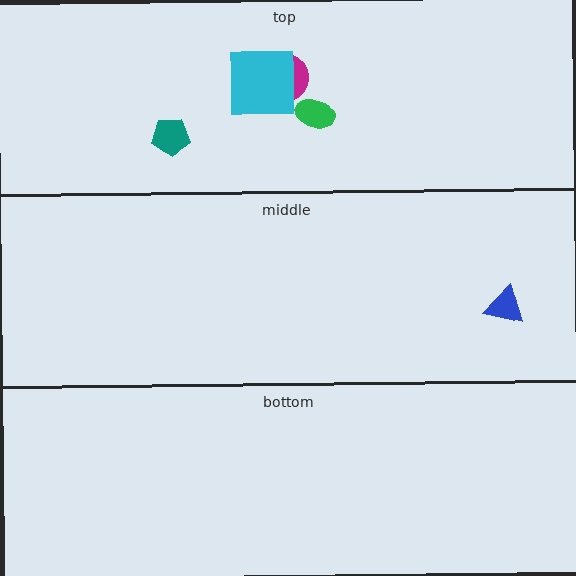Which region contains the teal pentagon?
The top region.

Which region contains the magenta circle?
The top region.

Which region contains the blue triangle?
The middle region.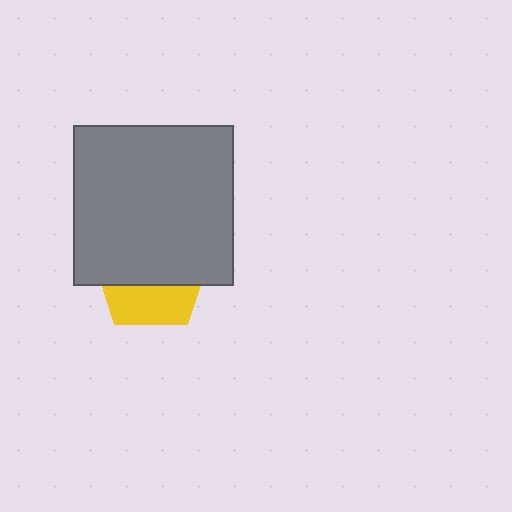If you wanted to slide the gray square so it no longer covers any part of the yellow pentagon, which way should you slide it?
Slide it up — that is the most direct way to separate the two shapes.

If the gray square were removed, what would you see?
You would see the complete yellow pentagon.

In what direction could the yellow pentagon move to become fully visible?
The yellow pentagon could move down. That would shift it out from behind the gray square entirely.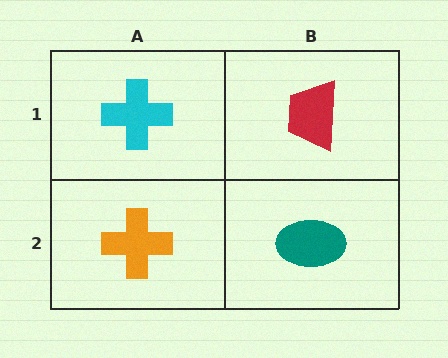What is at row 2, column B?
A teal ellipse.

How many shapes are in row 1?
2 shapes.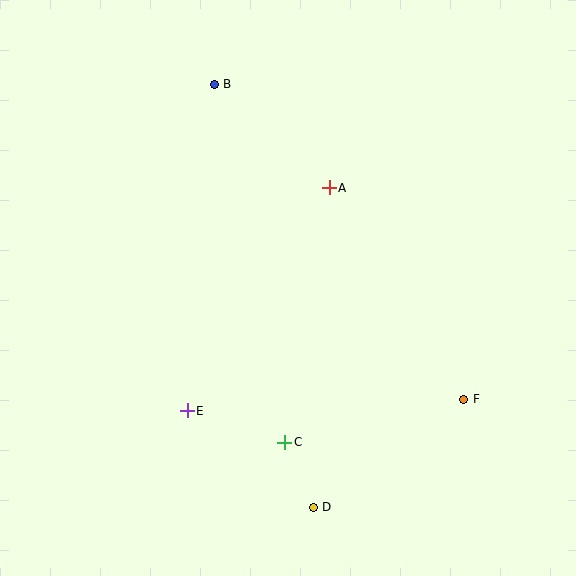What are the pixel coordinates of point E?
Point E is at (187, 411).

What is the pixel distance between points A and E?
The distance between A and E is 264 pixels.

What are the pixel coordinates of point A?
Point A is at (329, 188).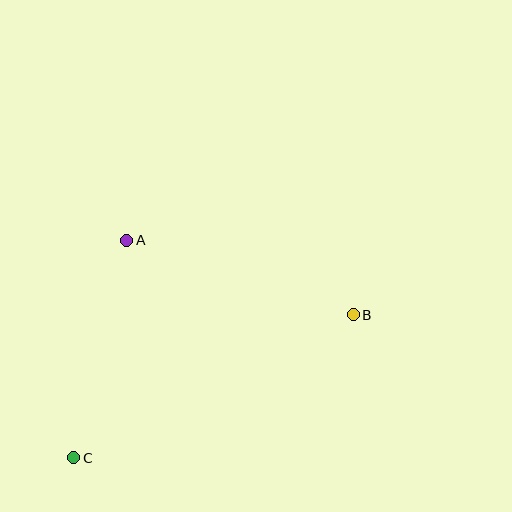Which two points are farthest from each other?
Points B and C are farthest from each other.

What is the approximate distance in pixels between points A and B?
The distance between A and B is approximately 238 pixels.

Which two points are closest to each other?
Points A and C are closest to each other.